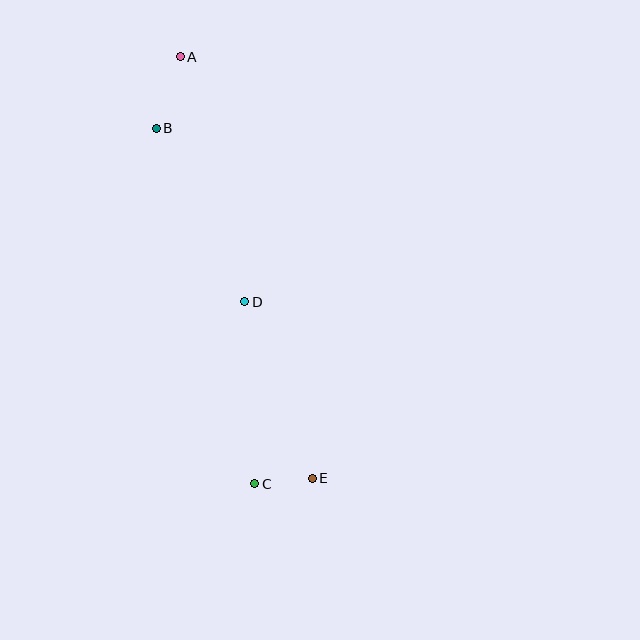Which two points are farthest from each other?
Points A and E are farthest from each other.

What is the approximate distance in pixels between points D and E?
The distance between D and E is approximately 189 pixels.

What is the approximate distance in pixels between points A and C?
The distance between A and C is approximately 433 pixels.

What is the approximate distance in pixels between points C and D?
The distance between C and D is approximately 183 pixels.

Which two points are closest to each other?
Points C and E are closest to each other.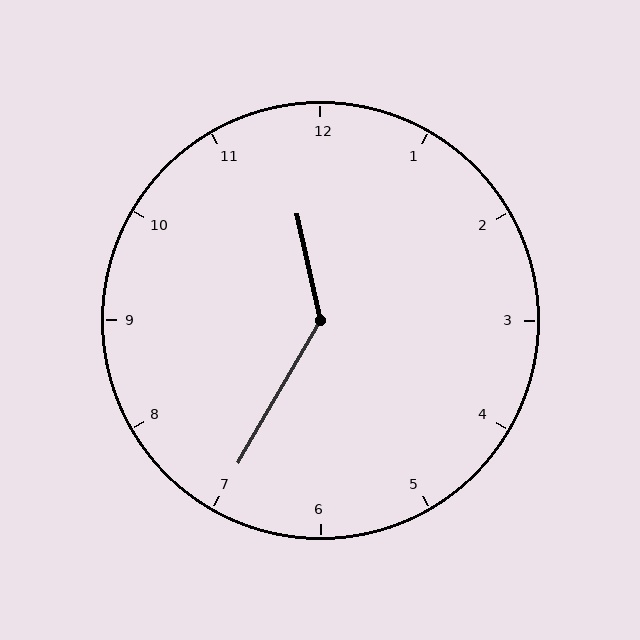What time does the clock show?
11:35.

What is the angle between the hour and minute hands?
Approximately 138 degrees.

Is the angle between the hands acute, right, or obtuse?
It is obtuse.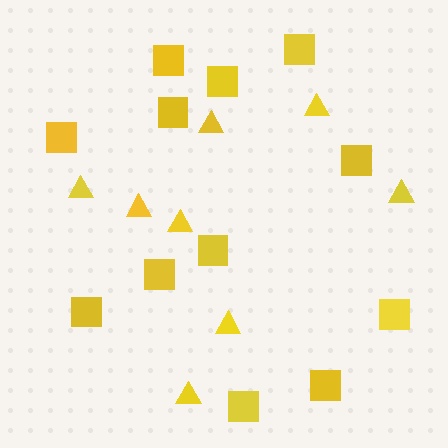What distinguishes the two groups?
There are 2 groups: one group of squares (12) and one group of triangles (8).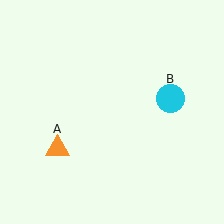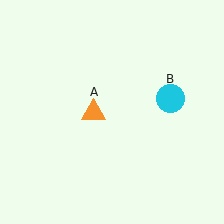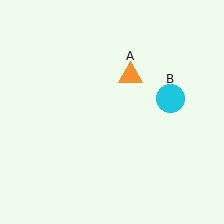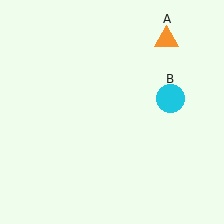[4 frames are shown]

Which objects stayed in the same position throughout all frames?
Cyan circle (object B) remained stationary.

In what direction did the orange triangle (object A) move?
The orange triangle (object A) moved up and to the right.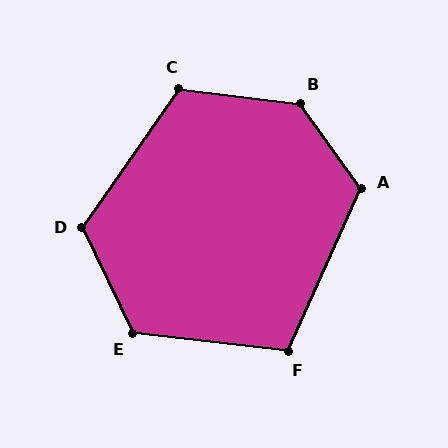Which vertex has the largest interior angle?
B, at approximately 133 degrees.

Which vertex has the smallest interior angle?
F, at approximately 108 degrees.